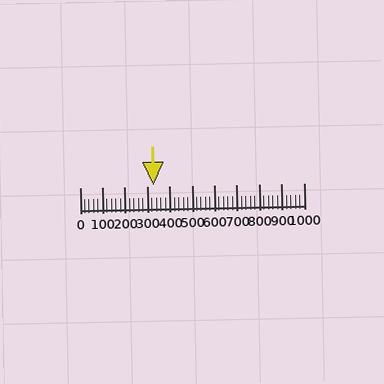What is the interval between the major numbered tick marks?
The major tick marks are spaced 100 units apart.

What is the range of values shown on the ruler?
The ruler shows values from 0 to 1000.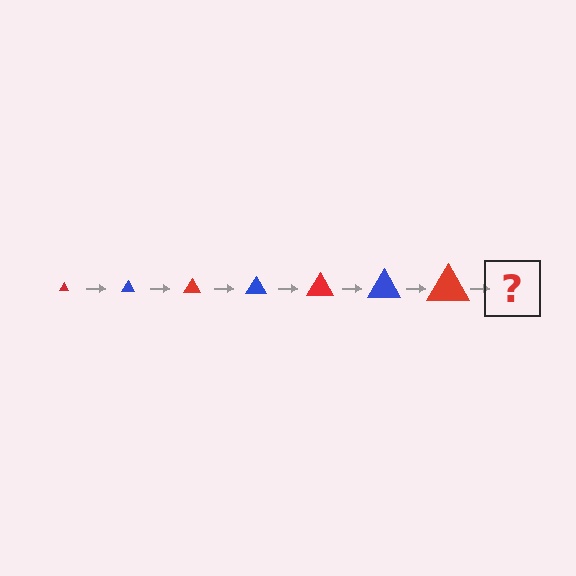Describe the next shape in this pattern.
It should be a blue triangle, larger than the previous one.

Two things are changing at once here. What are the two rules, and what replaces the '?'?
The two rules are that the triangle grows larger each step and the color cycles through red and blue. The '?' should be a blue triangle, larger than the previous one.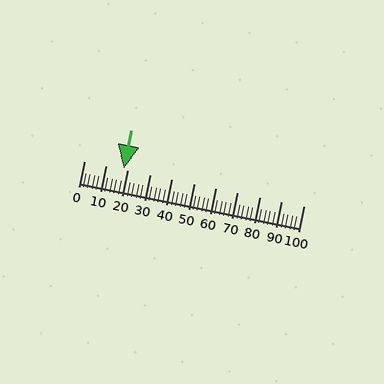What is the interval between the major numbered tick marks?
The major tick marks are spaced 10 units apart.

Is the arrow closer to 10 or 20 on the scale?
The arrow is closer to 20.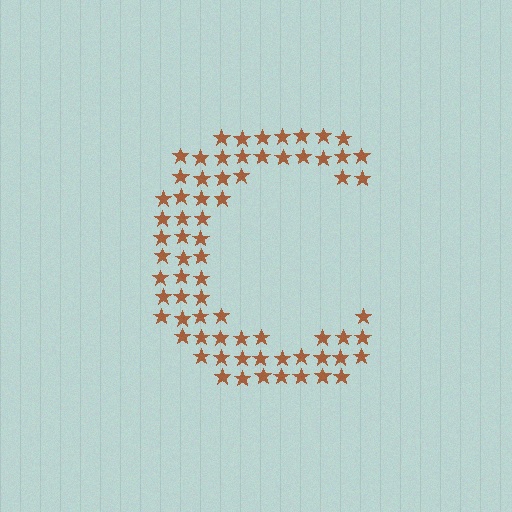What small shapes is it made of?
It is made of small stars.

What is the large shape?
The large shape is the letter C.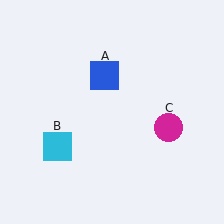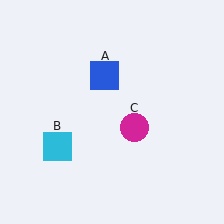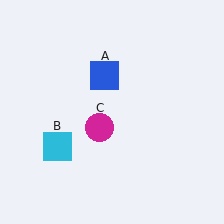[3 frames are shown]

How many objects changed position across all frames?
1 object changed position: magenta circle (object C).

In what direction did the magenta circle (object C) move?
The magenta circle (object C) moved left.